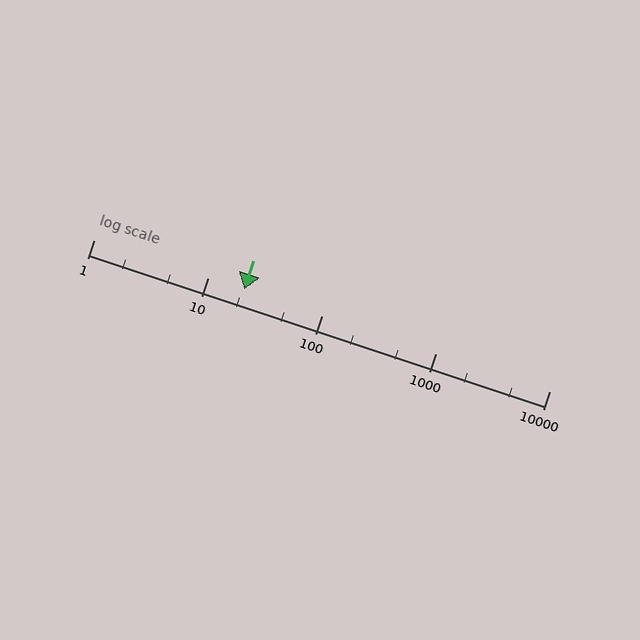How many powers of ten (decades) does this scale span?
The scale spans 4 decades, from 1 to 10000.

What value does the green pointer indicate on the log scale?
The pointer indicates approximately 21.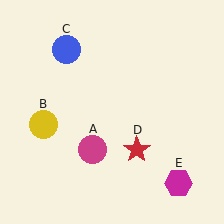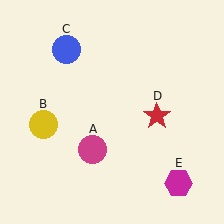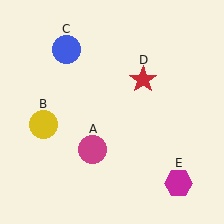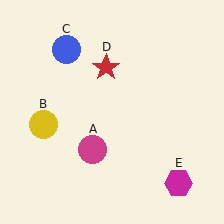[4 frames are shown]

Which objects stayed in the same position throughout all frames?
Magenta circle (object A) and yellow circle (object B) and blue circle (object C) and magenta hexagon (object E) remained stationary.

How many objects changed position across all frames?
1 object changed position: red star (object D).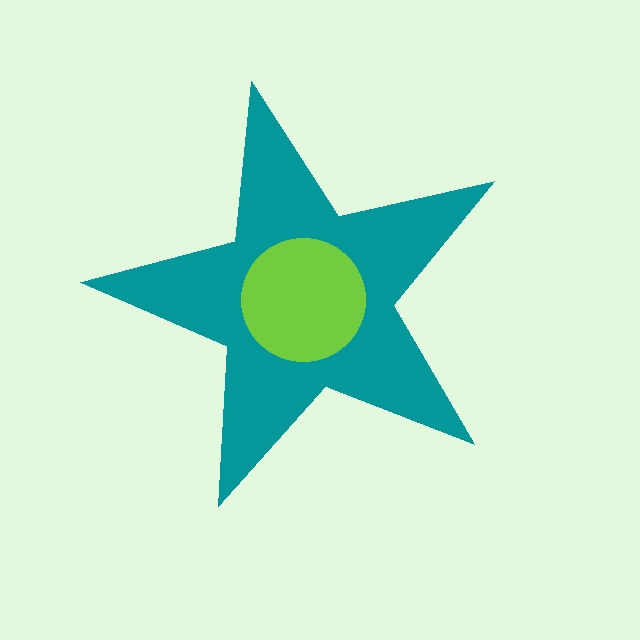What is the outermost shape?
The teal star.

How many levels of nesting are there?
2.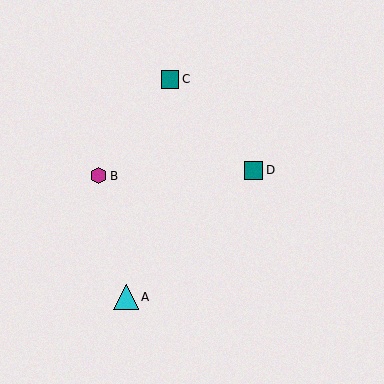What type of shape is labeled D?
Shape D is a teal square.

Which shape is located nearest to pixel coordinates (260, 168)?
The teal square (labeled D) at (254, 170) is nearest to that location.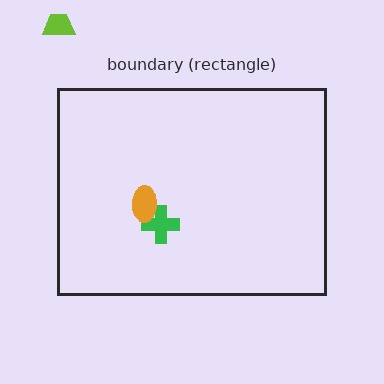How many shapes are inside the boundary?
2 inside, 1 outside.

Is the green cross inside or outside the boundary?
Inside.